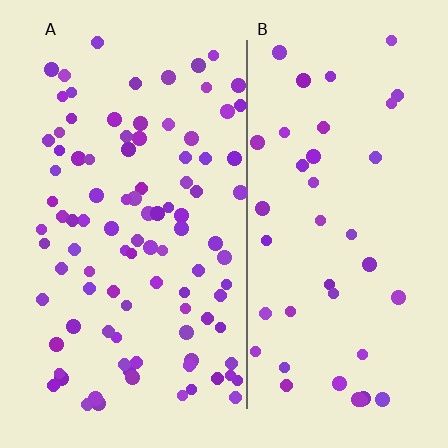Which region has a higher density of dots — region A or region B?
A (the left).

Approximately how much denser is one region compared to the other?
Approximately 2.3× — region A over region B.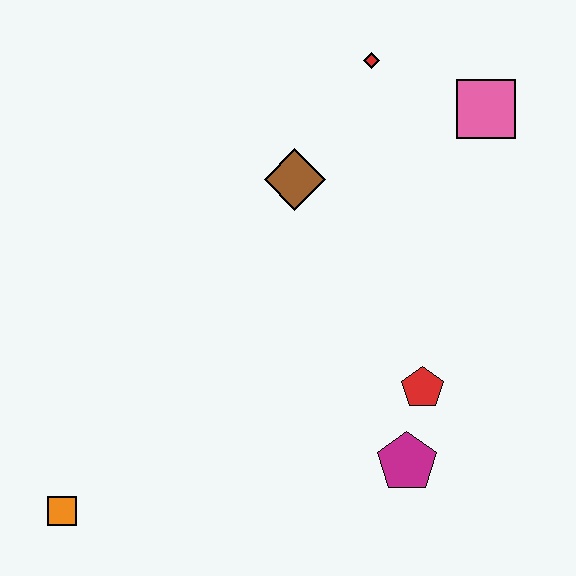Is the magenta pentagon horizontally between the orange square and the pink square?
Yes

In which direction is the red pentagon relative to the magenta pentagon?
The red pentagon is above the magenta pentagon.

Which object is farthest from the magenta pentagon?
The red diamond is farthest from the magenta pentagon.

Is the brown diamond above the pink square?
No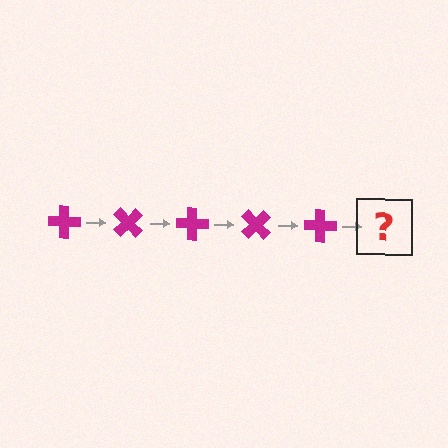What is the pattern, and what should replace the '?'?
The pattern is that the cross rotates 45 degrees each step. The '?' should be a magenta cross rotated 225 degrees.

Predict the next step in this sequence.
The next step is a magenta cross rotated 225 degrees.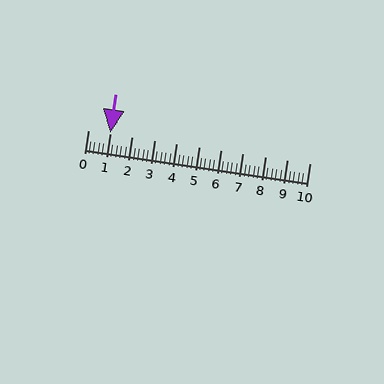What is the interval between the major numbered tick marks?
The major tick marks are spaced 1 units apart.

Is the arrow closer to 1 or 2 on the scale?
The arrow is closer to 1.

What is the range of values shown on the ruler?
The ruler shows values from 0 to 10.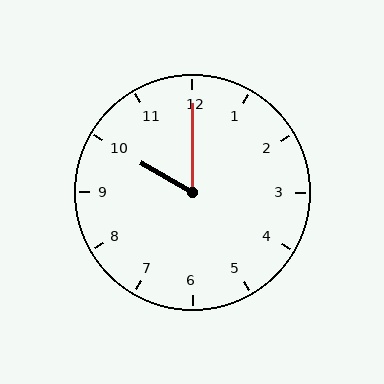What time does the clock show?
10:00.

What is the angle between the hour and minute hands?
Approximately 60 degrees.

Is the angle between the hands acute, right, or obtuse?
It is acute.